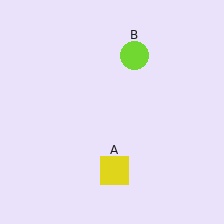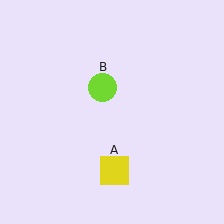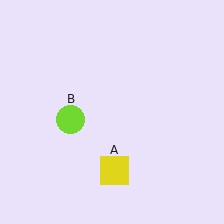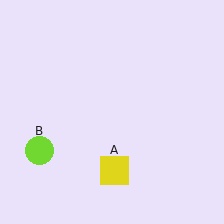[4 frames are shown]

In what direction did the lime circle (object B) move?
The lime circle (object B) moved down and to the left.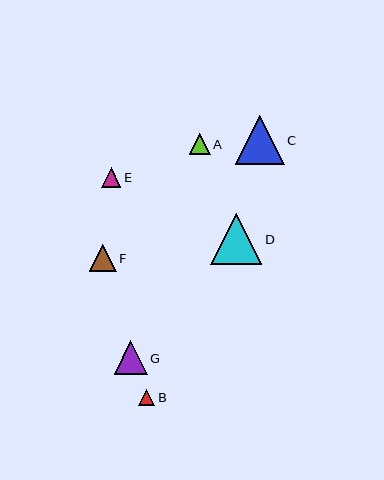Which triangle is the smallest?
Triangle B is the smallest with a size of approximately 16 pixels.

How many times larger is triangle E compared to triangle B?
Triangle E is approximately 1.2 times the size of triangle B.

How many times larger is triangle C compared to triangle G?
Triangle C is approximately 1.5 times the size of triangle G.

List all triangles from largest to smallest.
From largest to smallest: D, C, G, F, A, E, B.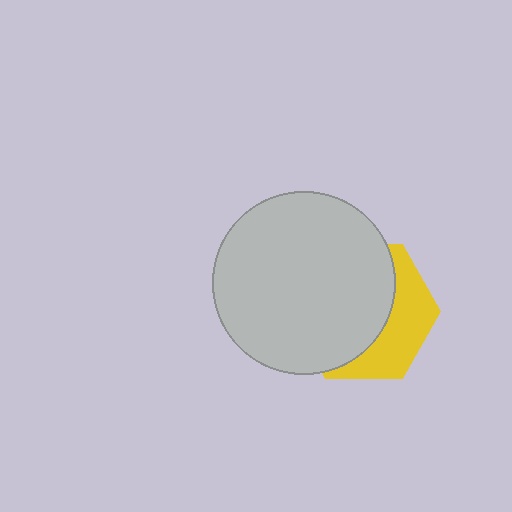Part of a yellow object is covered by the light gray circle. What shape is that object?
It is a hexagon.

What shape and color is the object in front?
The object in front is a light gray circle.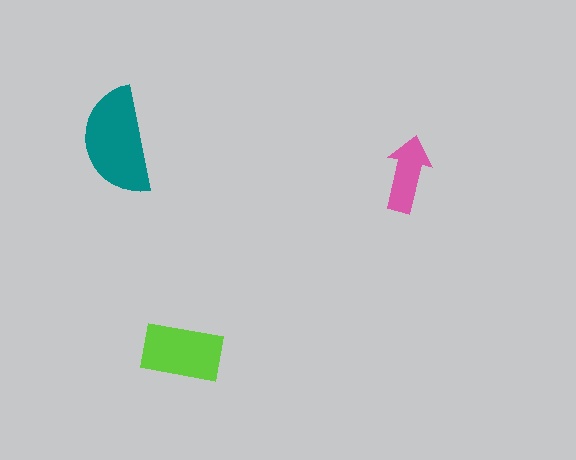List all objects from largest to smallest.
The teal semicircle, the lime rectangle, the pink arrow.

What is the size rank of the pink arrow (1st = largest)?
3rd.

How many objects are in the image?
There are 3 objects in the image.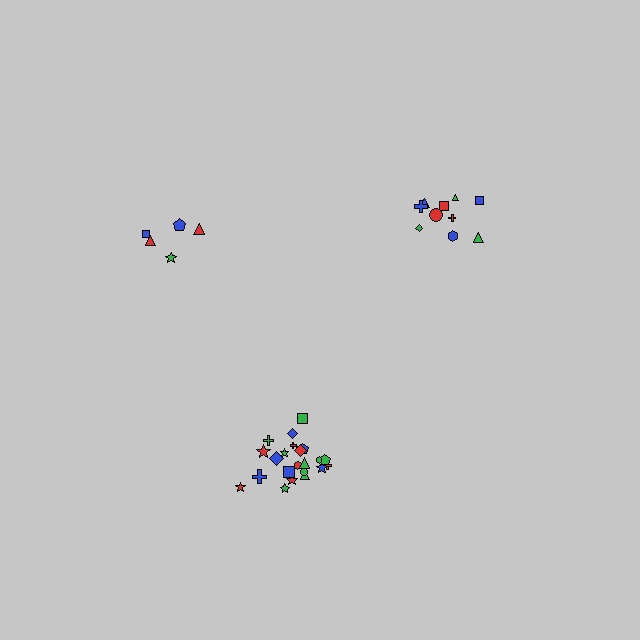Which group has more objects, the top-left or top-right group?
The top-right group.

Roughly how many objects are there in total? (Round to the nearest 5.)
Roughly 35 objects in total.